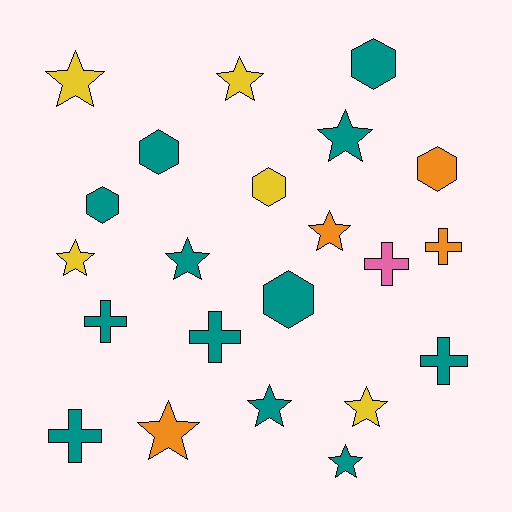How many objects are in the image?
There are 22 objects.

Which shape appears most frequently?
Star, with 10 objects.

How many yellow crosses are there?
There are no yellow crosses.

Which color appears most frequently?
Teal, with 12 objects.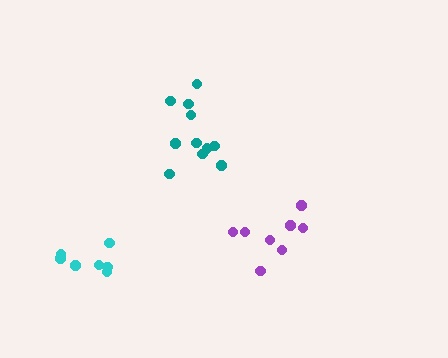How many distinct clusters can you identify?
There are 3 distinct clusters.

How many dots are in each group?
Group 1: 11 dots, Group 2: 8 dots, Group 3: 7 dots (26 total).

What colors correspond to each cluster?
The clusters are colored: teal, purple, cyan.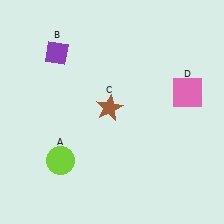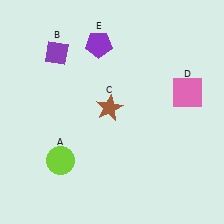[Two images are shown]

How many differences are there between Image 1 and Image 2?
There is 1 difference between the two images.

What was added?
A purple pentagon (E) was added in Image 2.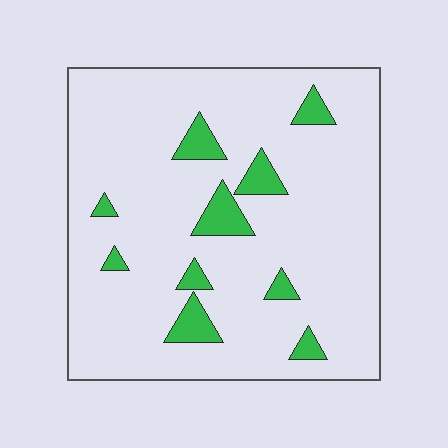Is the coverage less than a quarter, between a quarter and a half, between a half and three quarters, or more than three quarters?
Less than a quarter.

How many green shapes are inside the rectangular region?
10.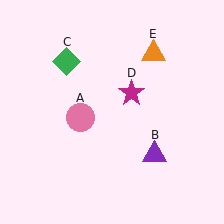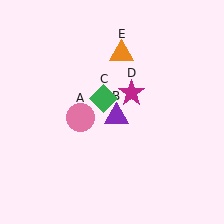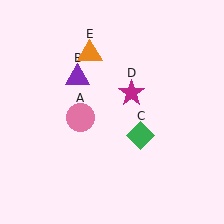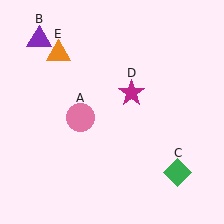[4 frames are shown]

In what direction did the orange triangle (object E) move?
The orange triangle (object E) moved left.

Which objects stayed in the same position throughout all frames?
Pink circle (object A) and magenta star (object D) remained stationary.